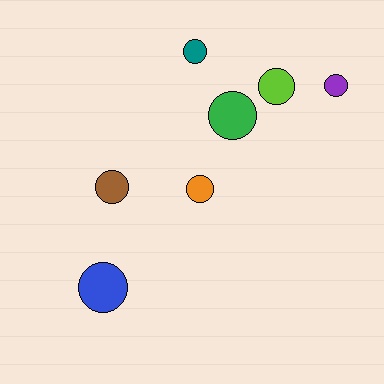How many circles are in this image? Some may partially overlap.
There are 7 circles.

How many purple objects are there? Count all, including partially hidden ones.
There is 1 purple object.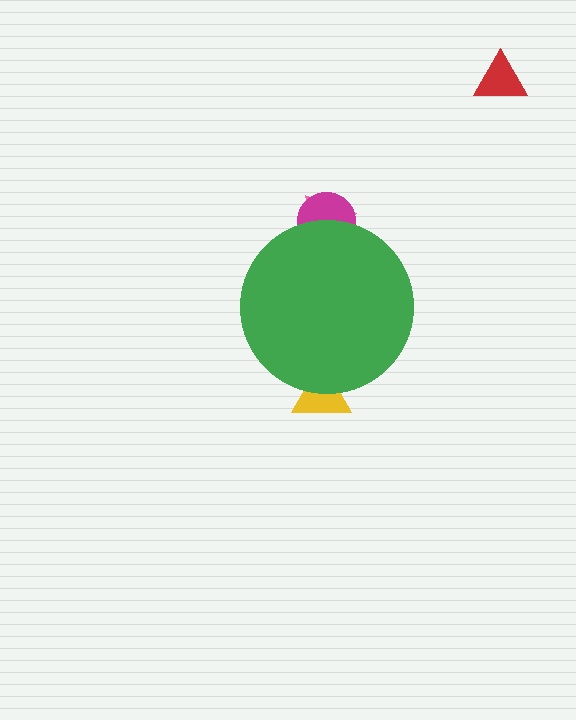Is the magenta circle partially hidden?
Yes, the magenta circle is partially hidden behind the green circle.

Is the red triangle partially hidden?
No, the red triangle is fully visible.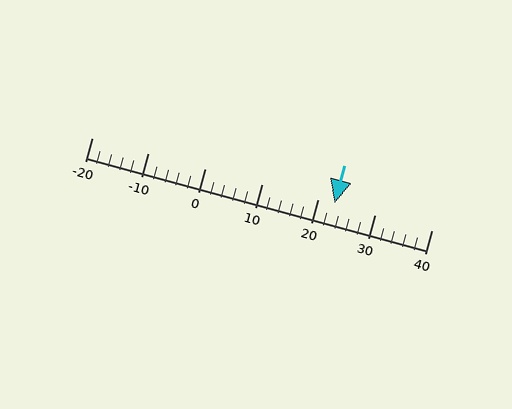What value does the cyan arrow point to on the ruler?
The cyan arrow points to approximately 23.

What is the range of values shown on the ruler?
The ruler shows values from -20 to 40.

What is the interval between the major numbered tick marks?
The major tick marks are spaced 10 units apart.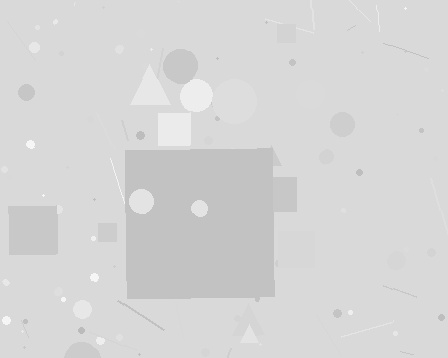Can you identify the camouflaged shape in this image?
The camouflaged shape is a square.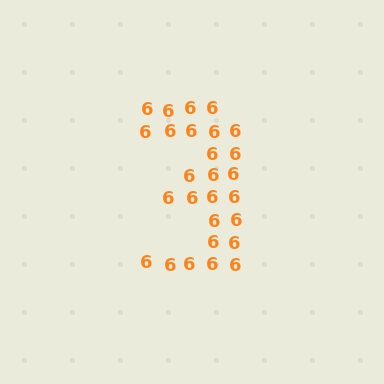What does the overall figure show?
The overall figure shows the digit 3.